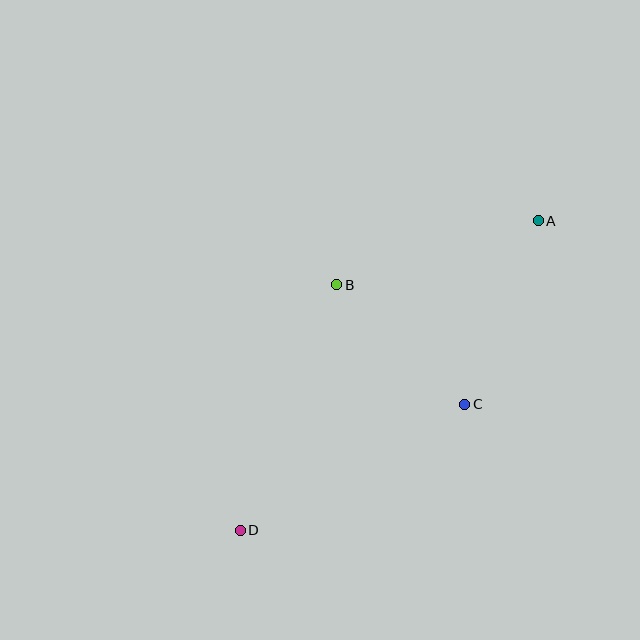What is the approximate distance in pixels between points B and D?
The distance between B and D is approximately 264 pixels.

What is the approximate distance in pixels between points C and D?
The distance between C and D is approximately 257 pixels.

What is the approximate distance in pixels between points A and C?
The distance between A and C is approximately 198 pixels.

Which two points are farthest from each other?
Points A and D are farthest from each other.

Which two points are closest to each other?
Points B and C are closest to each other.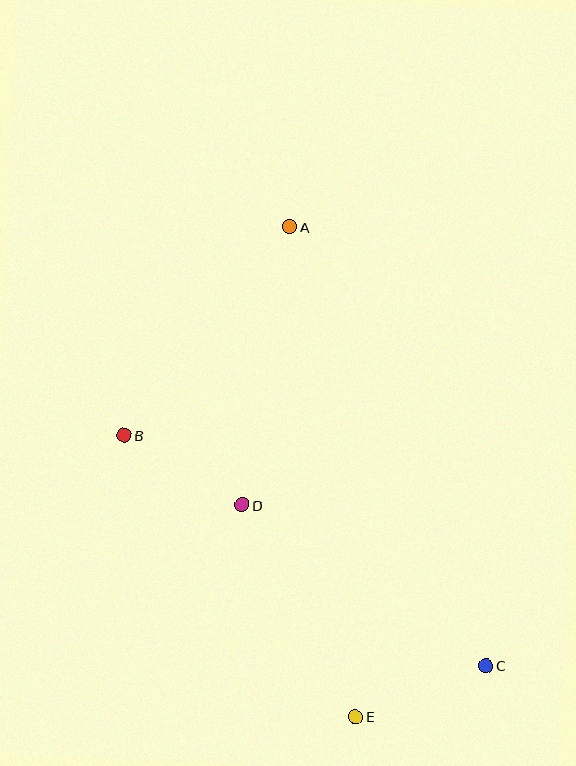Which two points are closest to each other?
Points B and D are closest to each other.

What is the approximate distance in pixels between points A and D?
The distance between A and D is approximately 282 pixels.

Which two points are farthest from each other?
Points A and E are farthest from each other.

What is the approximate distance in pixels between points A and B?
The distance between A and B is approximately 267 pixels.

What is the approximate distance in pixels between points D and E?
The distance between D and E is approximately 240 pixels.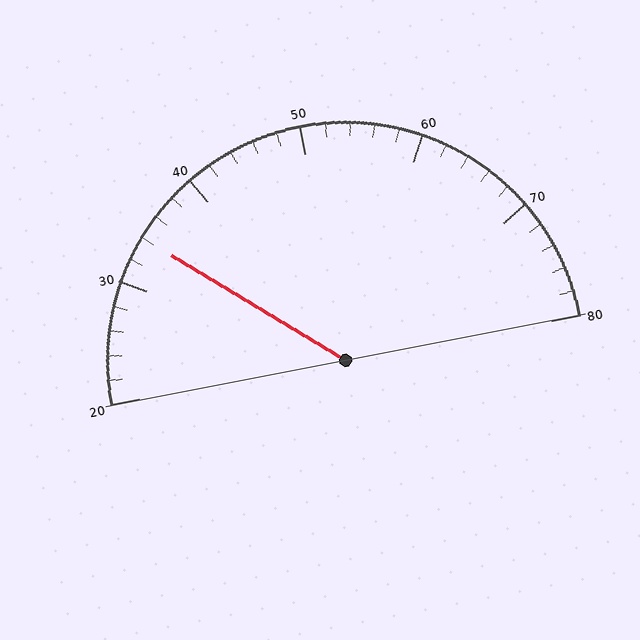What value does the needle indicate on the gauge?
The needle indicates approximately 34.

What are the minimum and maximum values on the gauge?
The gauge ranges from 20 to 80.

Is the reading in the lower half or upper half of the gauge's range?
The reading is in the lower half of the range (20 to 80).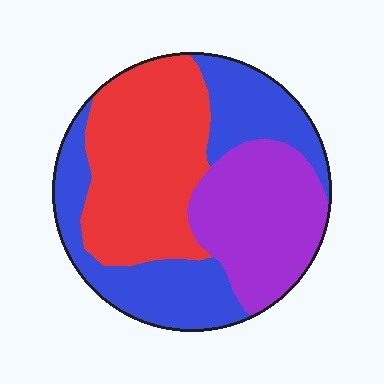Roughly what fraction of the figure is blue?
Blue takes up about three eighths (3/8) of the figure.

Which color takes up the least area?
Purple, at roughly 30%.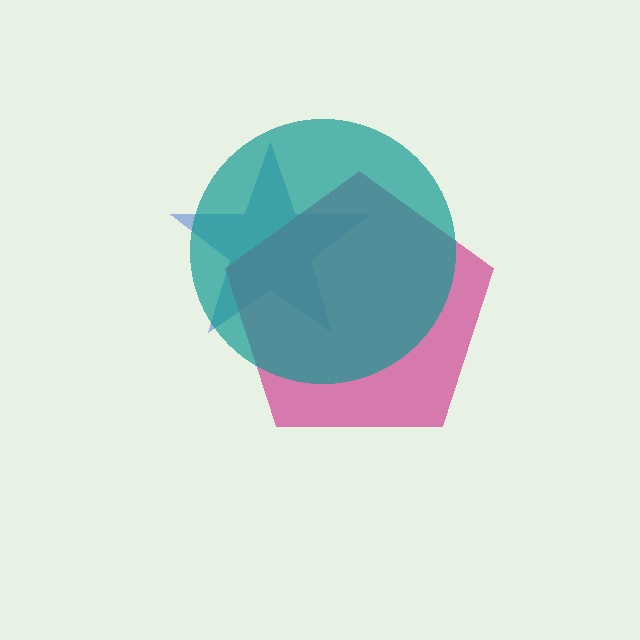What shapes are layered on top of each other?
The layered shapes are: a blue star, a magenta pentagon, a teal circle.